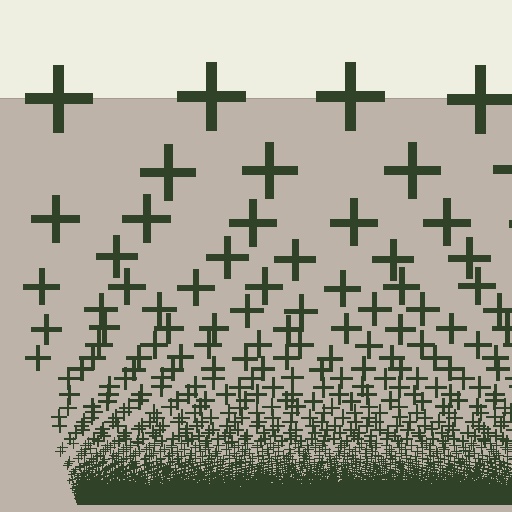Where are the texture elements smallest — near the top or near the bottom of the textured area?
Near the bottom.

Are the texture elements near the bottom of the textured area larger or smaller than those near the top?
Smaller. The gradient is inverted — elements near the bottom are smaller and denser.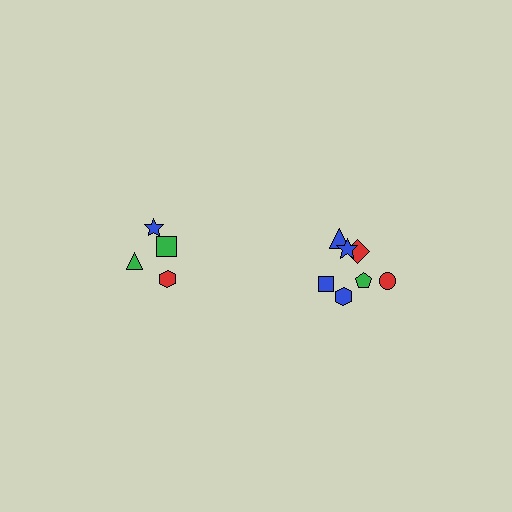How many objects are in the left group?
There are 4 objects.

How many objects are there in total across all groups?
There are 11 objects.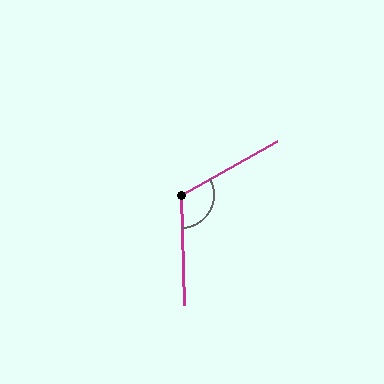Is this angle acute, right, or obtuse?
It is obtuse.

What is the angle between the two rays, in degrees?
Approximately 117 degrees.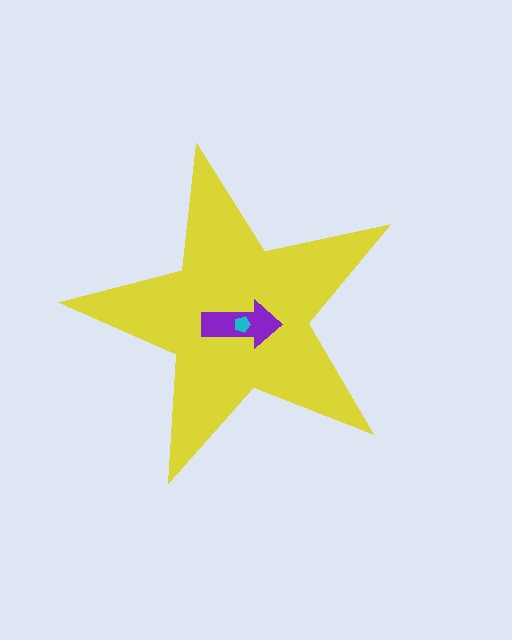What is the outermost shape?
The yellow star.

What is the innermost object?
The cyan pentagon.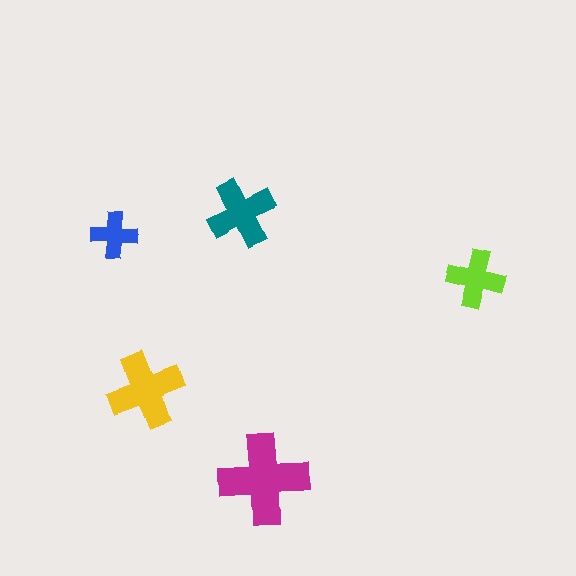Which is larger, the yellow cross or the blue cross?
The yellow one.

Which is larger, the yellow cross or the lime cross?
The yellow one.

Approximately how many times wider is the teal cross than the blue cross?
About 1.5 times wider.